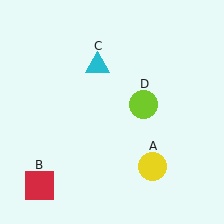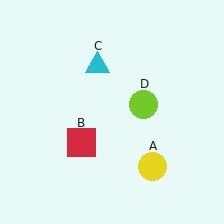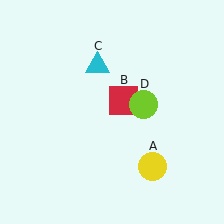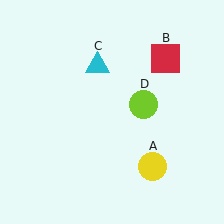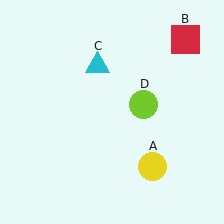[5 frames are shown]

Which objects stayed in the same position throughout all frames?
Yellow circle (object A) and cyan triangle (object C) and lime circle (object D) remained stationary.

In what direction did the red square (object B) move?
The red square (object B) moved up and to the right.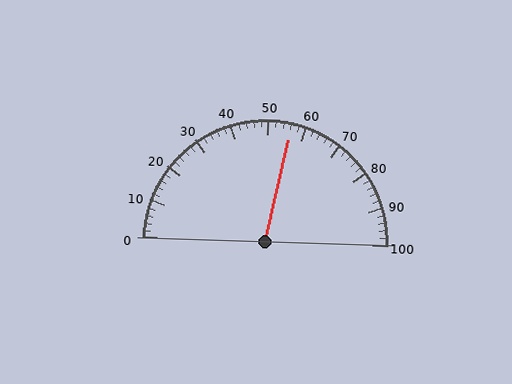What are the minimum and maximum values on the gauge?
The gauge ranges from 0 to 100.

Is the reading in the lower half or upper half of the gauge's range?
The reading is in the upper half of the range (0 to 100).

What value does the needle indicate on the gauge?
The needle indicates approximately 56.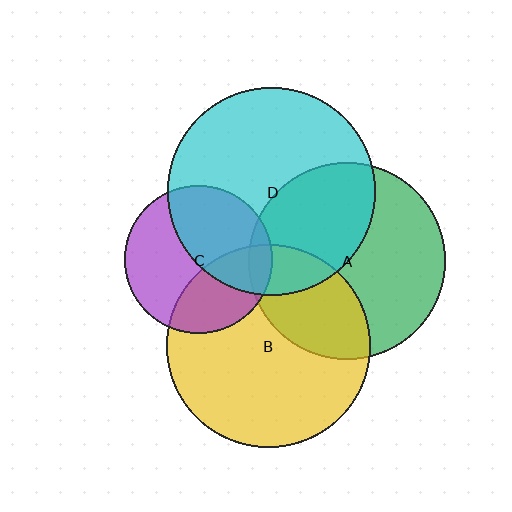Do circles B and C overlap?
Yes.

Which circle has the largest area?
Circle D (cyan).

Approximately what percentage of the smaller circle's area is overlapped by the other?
Approximately 35%.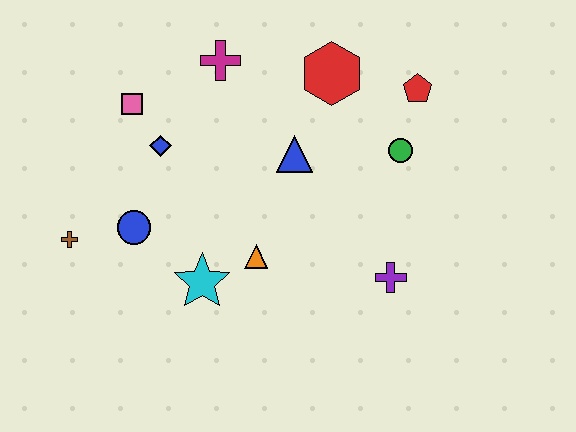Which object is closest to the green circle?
The red pentagon is closest to the green circle.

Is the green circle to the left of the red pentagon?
Yes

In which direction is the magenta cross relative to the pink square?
The magenta cross is to the right of the pink square.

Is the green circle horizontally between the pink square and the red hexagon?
No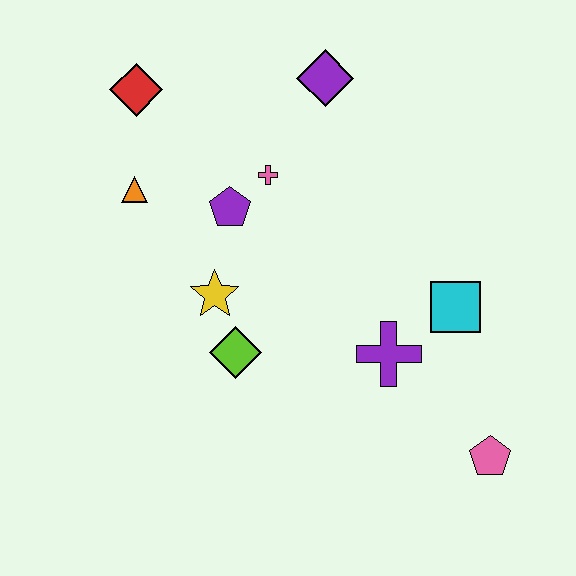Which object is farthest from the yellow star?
The pink pentagon is farthest from the yellow star.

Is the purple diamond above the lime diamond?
Yes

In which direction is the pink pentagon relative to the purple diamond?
The pink pentagon is below the purple diamond.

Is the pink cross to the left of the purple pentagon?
No